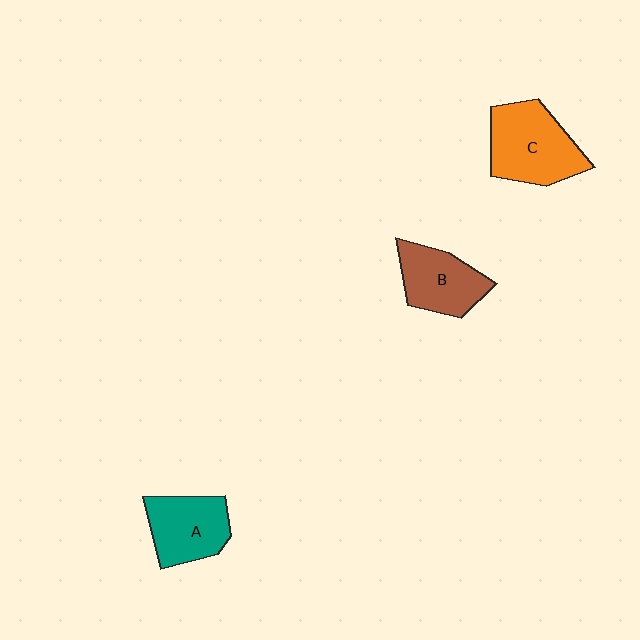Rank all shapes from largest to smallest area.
From largest to smallest: C (orange), A (teal), B (brown).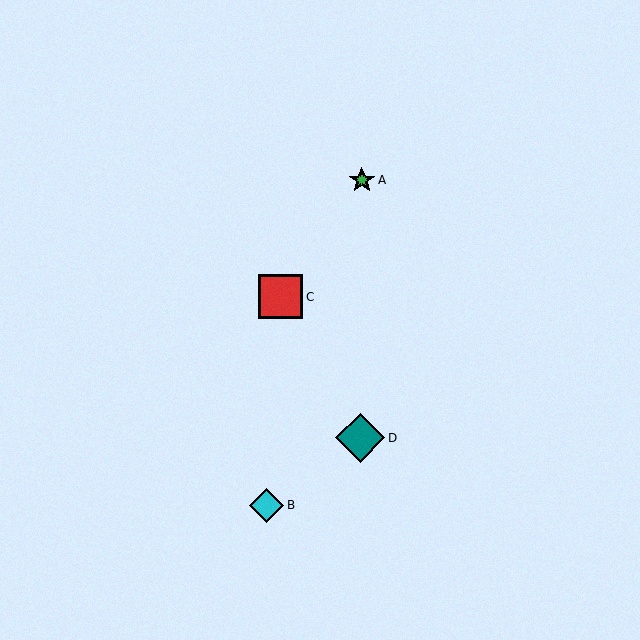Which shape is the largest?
The teal diamond (labeled D) is the largest.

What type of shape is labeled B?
Shape B is a cyan diamond.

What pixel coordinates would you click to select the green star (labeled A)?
Click at (362, 180) to select the green star A.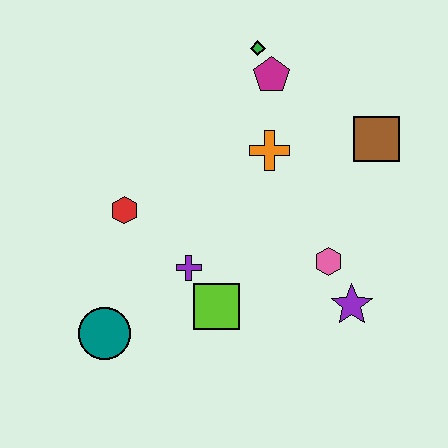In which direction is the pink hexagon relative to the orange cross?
The pink hexagon is below the orange cross.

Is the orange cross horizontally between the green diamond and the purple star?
Yes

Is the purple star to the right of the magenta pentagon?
Yes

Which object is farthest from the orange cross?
The teal circle is farthest from the orange cross.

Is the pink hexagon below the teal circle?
No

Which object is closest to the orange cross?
The magenta pentagon is closest to the orange cross.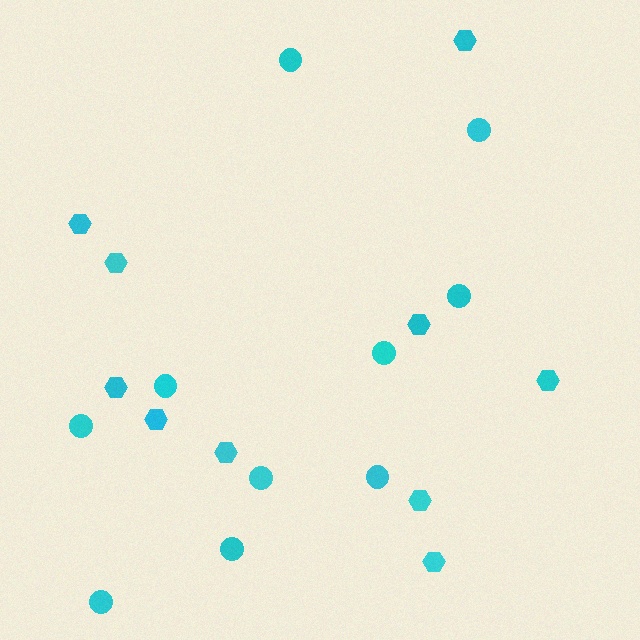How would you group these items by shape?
There are 2 groups: one group of circles (10) and one group of hexagons (10).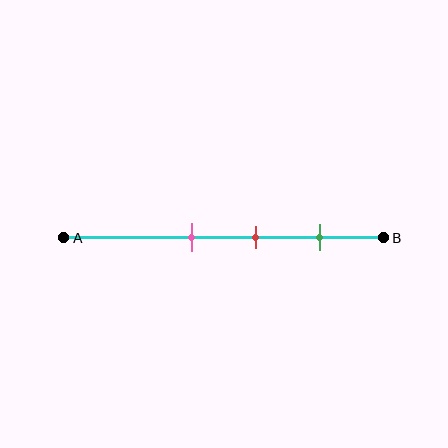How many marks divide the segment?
There are 3 marks dividing the segment.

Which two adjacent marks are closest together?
The pink and red marks are the closest adjacent pair.